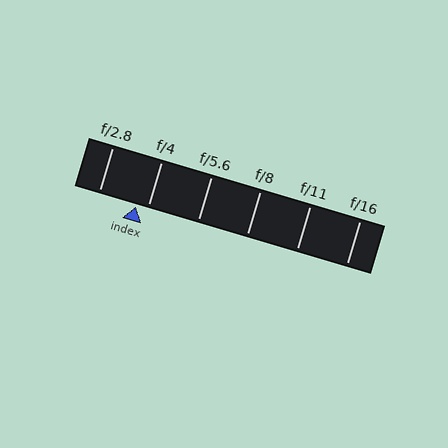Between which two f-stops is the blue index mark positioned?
The index mark is between f/2.8 and f/4.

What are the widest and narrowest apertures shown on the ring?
The widest aperture shown is f/2.8 and the narrowest is f/16.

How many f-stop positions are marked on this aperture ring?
There are 6 f-stop positions marked.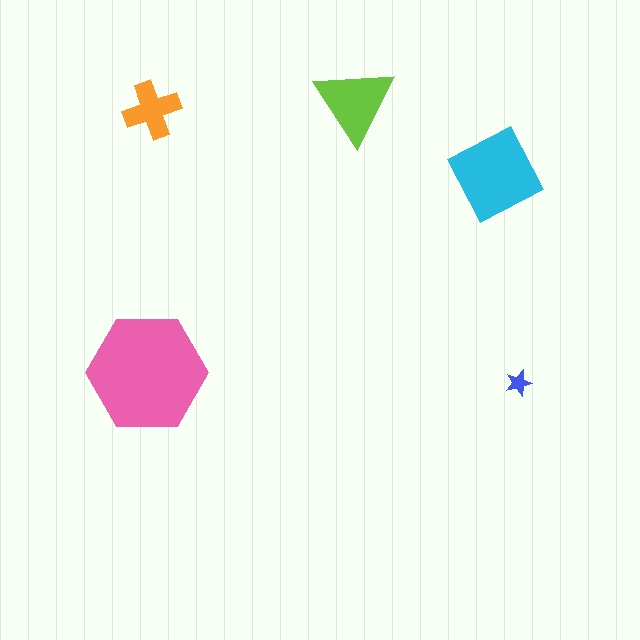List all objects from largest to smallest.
The pink hexagon, the cyan diamond, the lime triangle, the orange cross, the blue star.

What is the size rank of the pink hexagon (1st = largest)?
1st.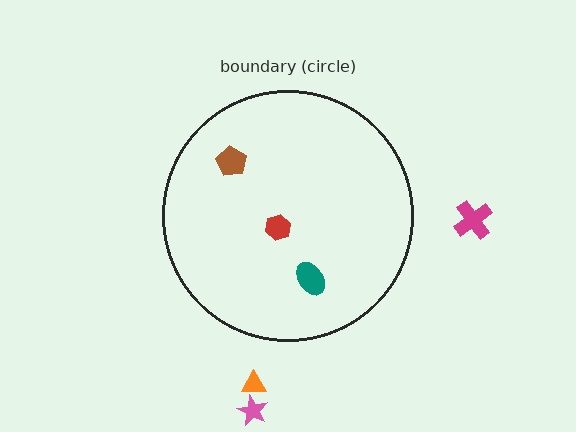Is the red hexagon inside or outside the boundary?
Inside.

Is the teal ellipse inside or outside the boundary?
Inside.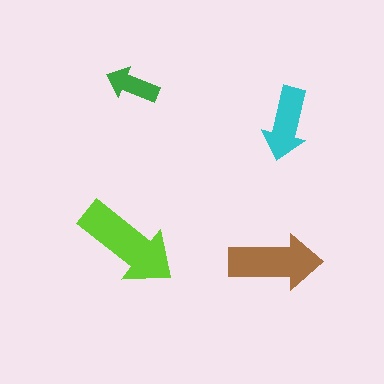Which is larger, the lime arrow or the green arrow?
The lime one.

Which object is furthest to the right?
The cyan arrow is rightmost.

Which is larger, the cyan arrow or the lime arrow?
The lime one.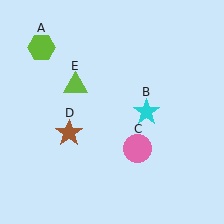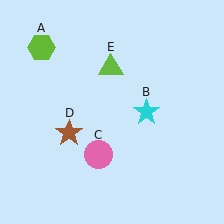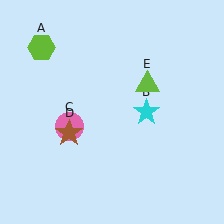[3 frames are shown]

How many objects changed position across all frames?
2 objects changed position: pink circle (object C), lime triangle (object E).